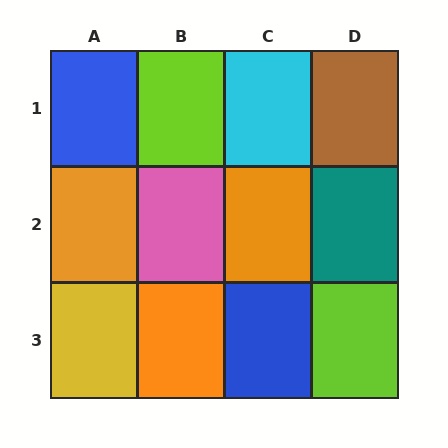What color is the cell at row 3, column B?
Orange.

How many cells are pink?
1 cell is pink.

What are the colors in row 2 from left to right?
Orange, pink, orange, teal.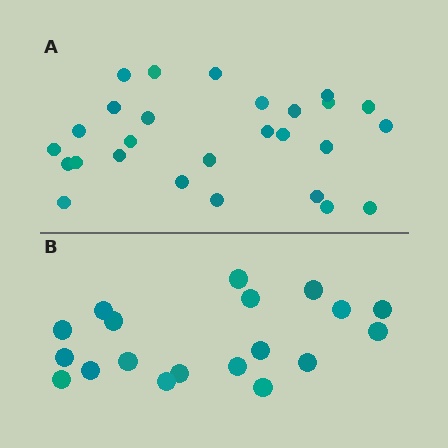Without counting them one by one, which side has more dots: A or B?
Region A (the top region) has more dots.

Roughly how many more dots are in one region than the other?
Region A has roughly 8 or so more dots than region B.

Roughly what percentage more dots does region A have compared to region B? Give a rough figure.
About 40% more.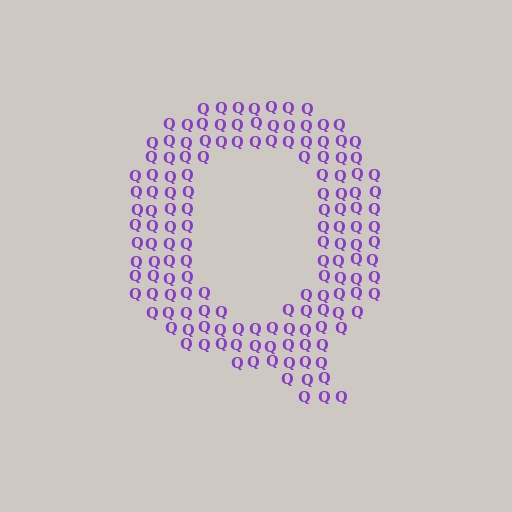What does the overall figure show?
The overall figure shows the letter Q.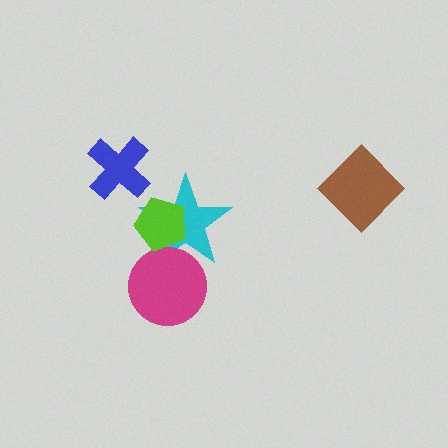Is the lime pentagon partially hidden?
No, no other shape covers it.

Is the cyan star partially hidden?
Yes, it is partially covered by another shape.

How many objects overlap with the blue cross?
0 objects overlap with the blue cross.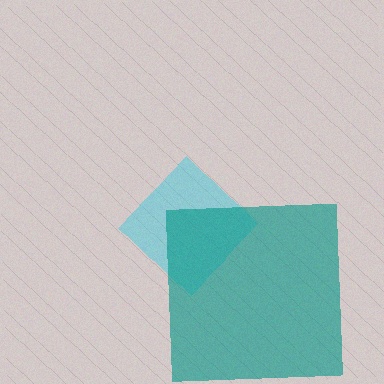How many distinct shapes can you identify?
There are 2 distinct shapes: a cyan diamond, a teal square.